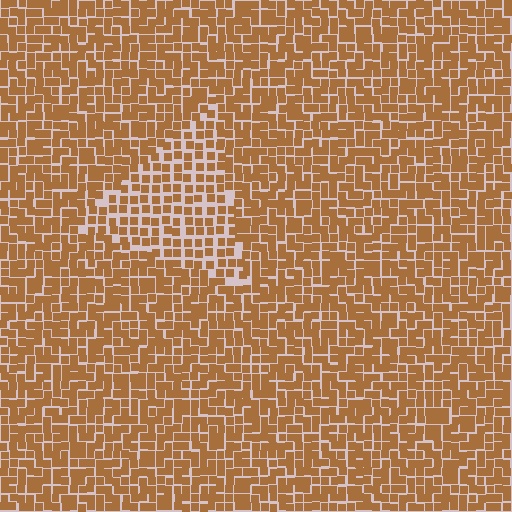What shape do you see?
I see a triangle.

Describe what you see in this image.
The image contains small brown elements arranged at two different densities. A triangle-shaped region is visible where the elements are less densely packed than the surrounding area.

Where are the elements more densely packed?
The elements are more densely packed outside the triangle boundary.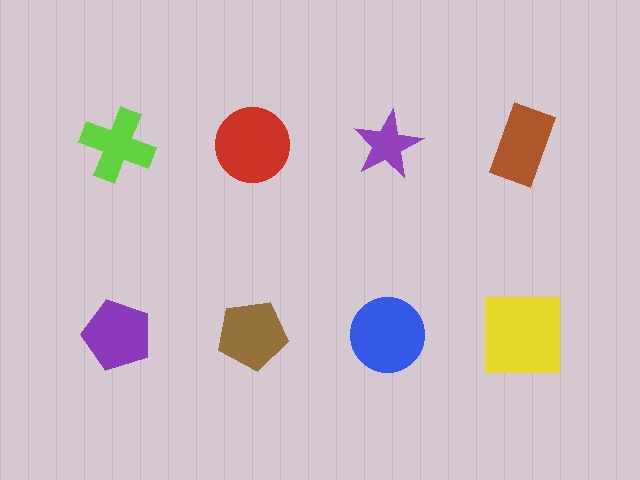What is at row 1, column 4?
A brown rectangle.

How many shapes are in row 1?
4 shapes.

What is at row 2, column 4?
A yellow square.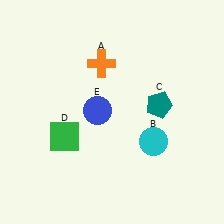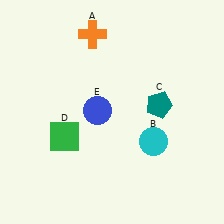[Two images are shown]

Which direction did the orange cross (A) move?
The orange cross (A) moved up.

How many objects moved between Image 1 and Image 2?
1 object moved between the two images.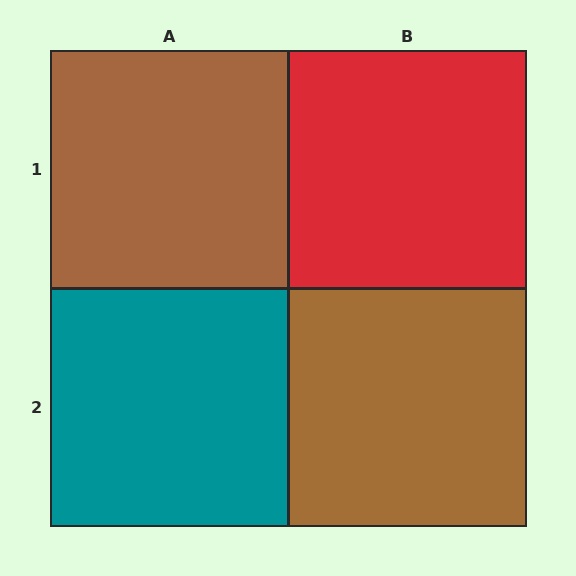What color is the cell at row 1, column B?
Red.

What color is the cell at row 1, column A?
Brown.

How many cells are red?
1 cell is red.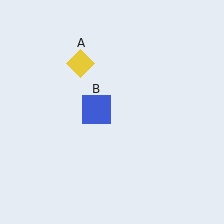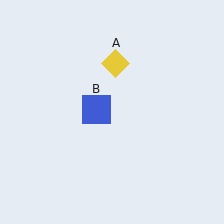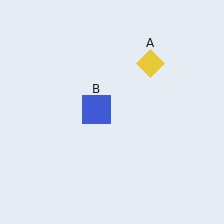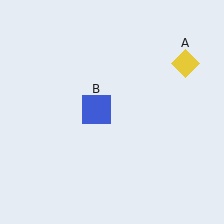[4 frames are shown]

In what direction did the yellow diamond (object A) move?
The yellow diamond (object A) moved right.